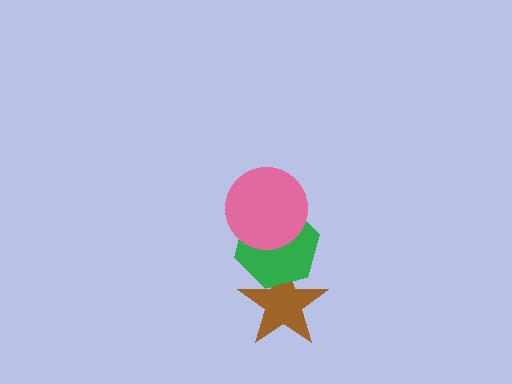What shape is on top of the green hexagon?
The pink circle is on top of the green hexagon.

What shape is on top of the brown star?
The green hexagon is on top of the brown star.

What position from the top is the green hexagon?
The green hexagon is 2nd from the top.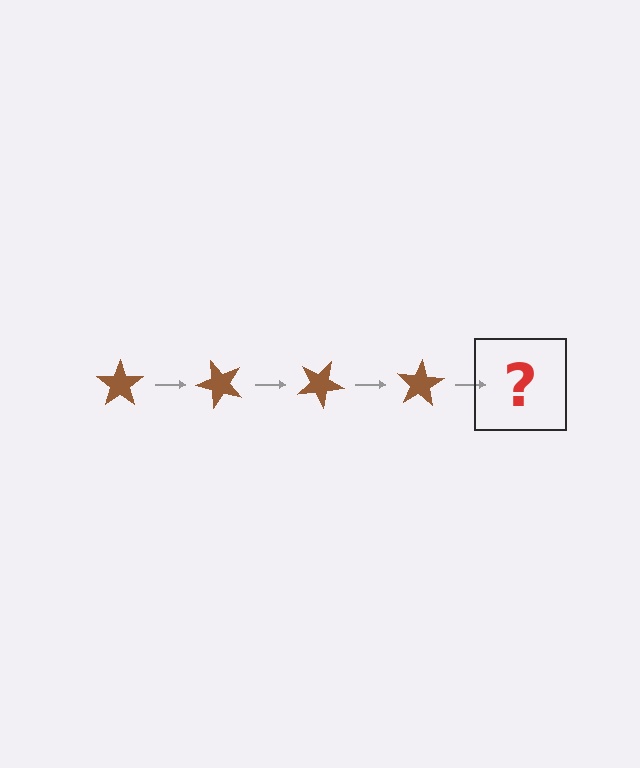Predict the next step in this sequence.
The next step is a brown star rotated 200 degrees.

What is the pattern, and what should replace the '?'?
The pattern is that the star rotates 50 degrees each step. The '?' should be a brown star rotated 200 degrees.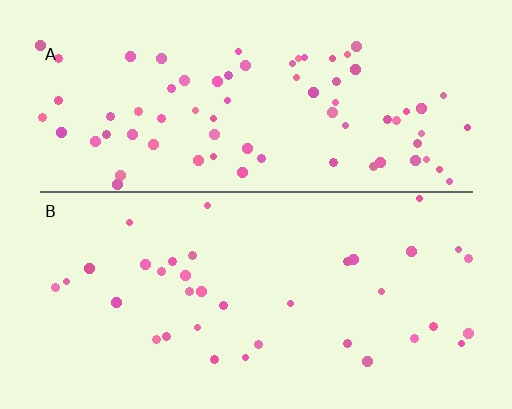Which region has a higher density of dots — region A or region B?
A (the top).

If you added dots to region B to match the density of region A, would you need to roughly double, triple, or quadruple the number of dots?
Approximately double.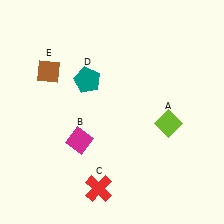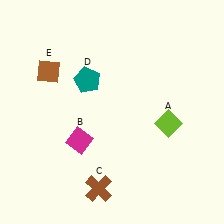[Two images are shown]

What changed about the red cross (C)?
In Image 1, C is red. In Image 2, it changed to brown.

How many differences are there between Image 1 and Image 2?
There is 1 difference between the two images.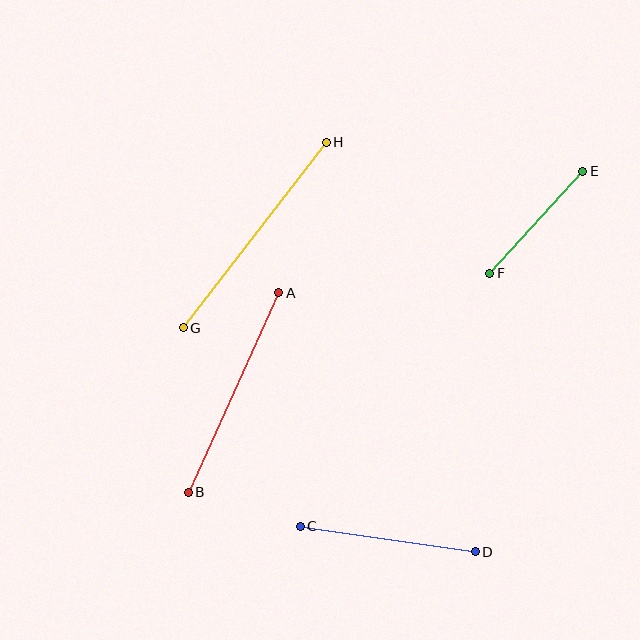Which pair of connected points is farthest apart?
Points G and H are farthest apart.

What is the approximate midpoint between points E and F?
The midpoint is at approximately (536, 222) pixels.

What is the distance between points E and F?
The distance is approximately 138 pixels.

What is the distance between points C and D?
The distance is approximately 177 pixels.